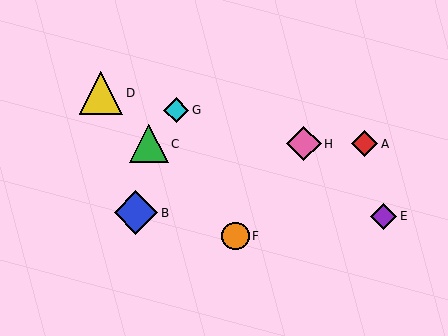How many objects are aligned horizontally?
3 objects (A, C, H) are aligned horizontally.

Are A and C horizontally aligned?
Yes, both are at y≈144.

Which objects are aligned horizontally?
Objects A, C, H are aligned horizontally.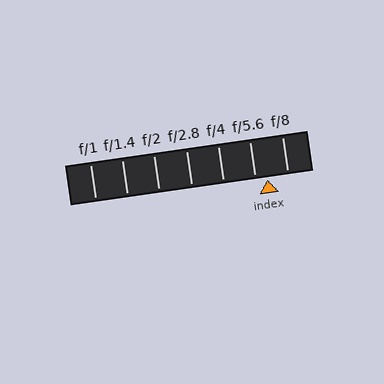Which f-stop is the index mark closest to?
The index mark is closest to f/5.6.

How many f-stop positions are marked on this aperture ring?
There are 7 f-stop positions marked.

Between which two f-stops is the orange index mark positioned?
The index mark is between f/5.6 and f/8.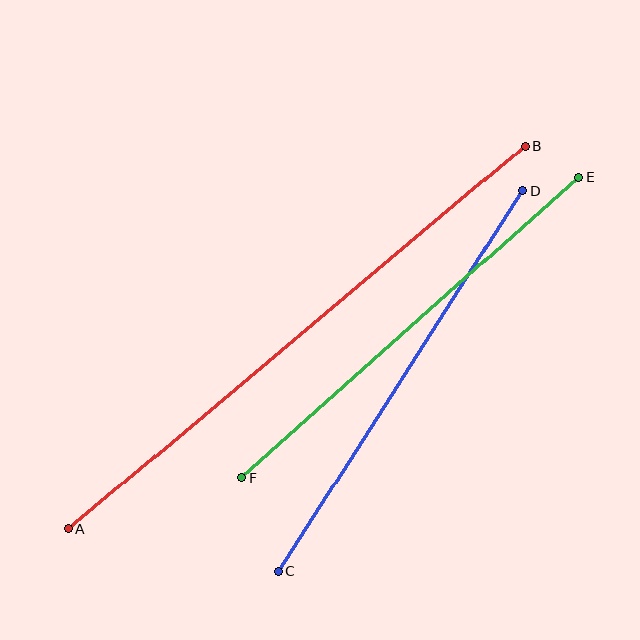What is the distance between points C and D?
The distance is approximately 453 pixels.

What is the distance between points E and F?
The distance is approximately 452 pixels.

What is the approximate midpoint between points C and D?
The midpoint is at approximately (401, 381) pixels.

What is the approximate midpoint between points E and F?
The midpoint is at approximately (410, 327) pixels.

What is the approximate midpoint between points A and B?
The midpoint is at approximately (297, 338) pixels.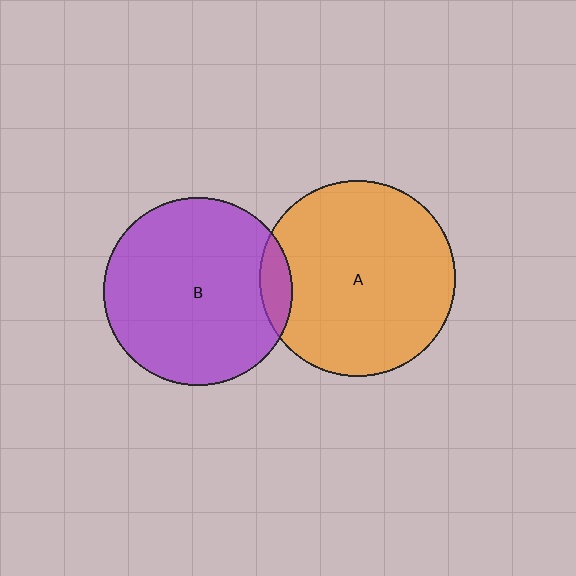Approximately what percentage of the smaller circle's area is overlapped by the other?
Approximately 10%.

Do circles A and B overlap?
Yes.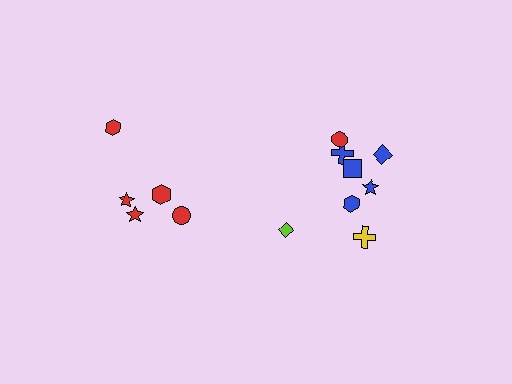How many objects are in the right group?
There are 8 objects.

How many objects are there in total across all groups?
There are 13 objects.